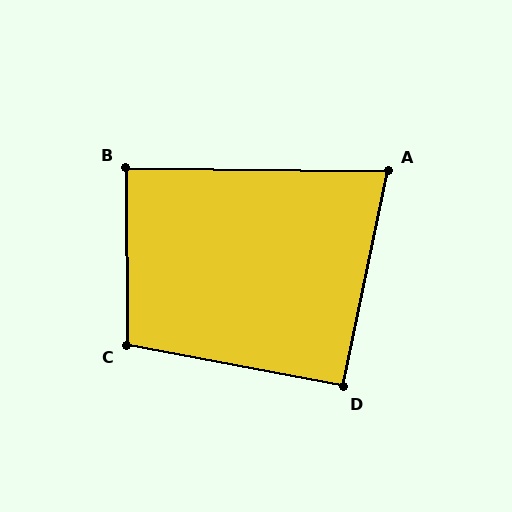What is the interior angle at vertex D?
Approximately 91 degrees (approximately right).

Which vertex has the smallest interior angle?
A, at approximately 79 degrees.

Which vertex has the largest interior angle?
C, at approximately 101 degrees.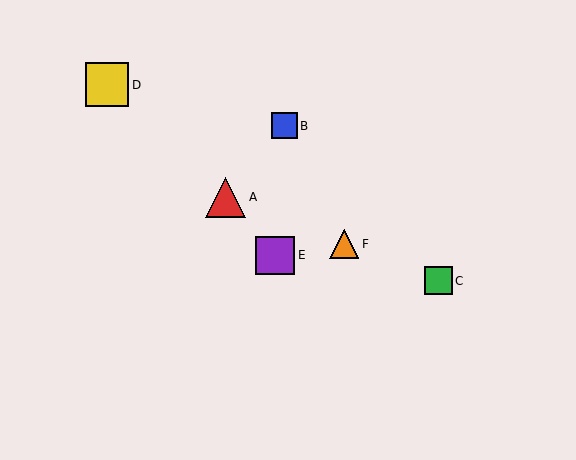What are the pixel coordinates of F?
Object F is at (344, 244).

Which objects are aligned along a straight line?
Objects A, C, F are aligned along a straight line.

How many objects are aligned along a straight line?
3 objects (A, C, F) are aligned along a straight line.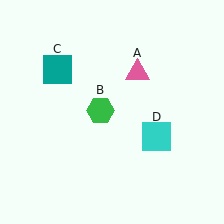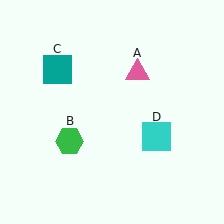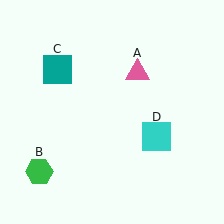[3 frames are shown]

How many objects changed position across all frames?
1 object changed position: green hexagon (object B).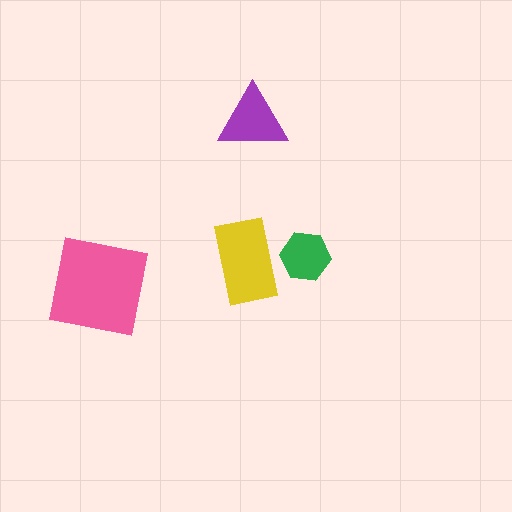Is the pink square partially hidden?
No, no other shape covers it.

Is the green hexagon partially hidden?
Yes, it is partially covered by another shape.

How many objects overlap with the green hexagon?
1 object overlaps with the green hexagon.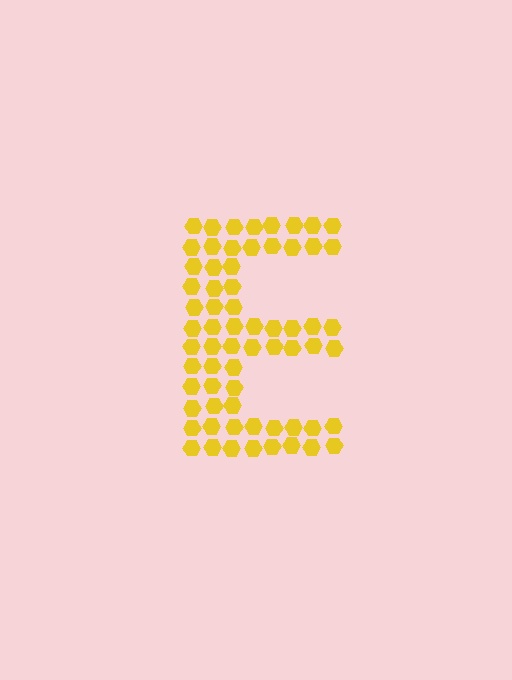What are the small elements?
The small elements are hexagons.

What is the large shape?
The large shape is the letter E.